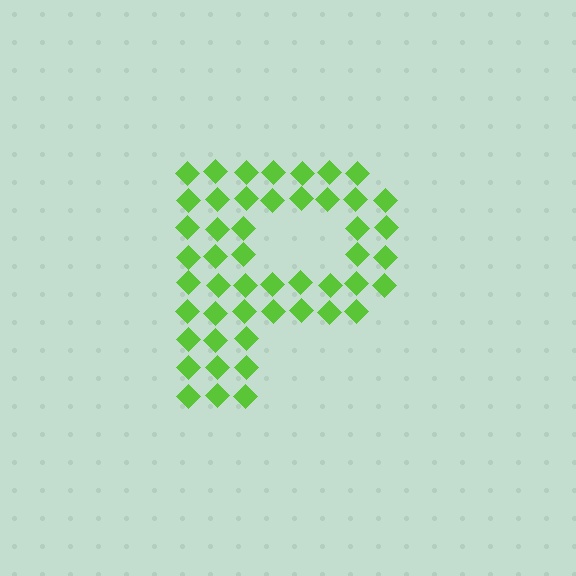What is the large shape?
The large shape is the letter P.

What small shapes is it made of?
It is made of small diamonds.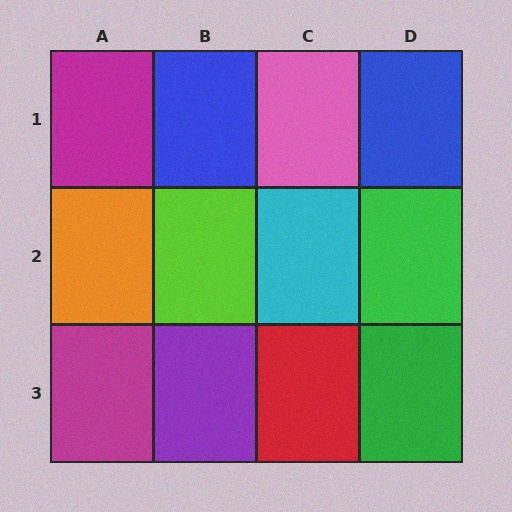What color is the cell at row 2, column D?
Green.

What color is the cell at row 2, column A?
Orange.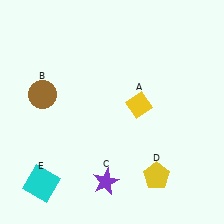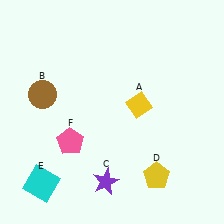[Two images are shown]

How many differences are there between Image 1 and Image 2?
There is 1 difference between the two images.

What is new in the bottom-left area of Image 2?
A pink pentagon (F) was added in the bottom-left area of Image 2.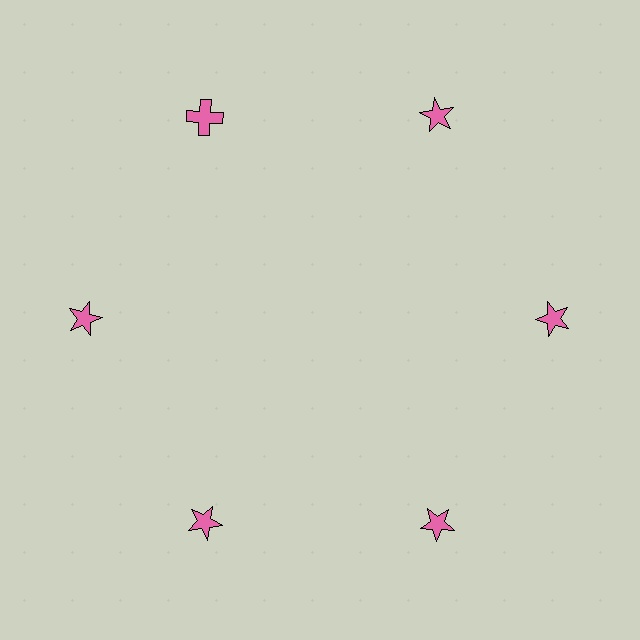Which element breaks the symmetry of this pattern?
The pink cross at roughly the 11 o'clock position breaks the symmetry. All other shapes are pink stars.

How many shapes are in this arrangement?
There are 6 shapes arranged in a ring pattern.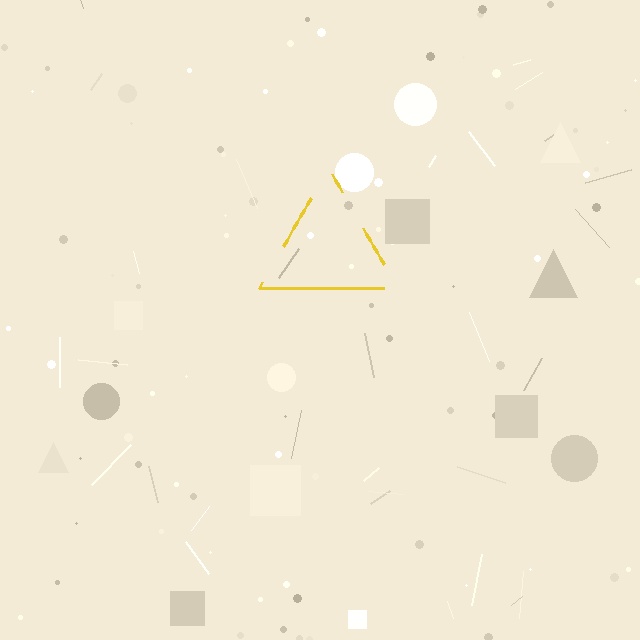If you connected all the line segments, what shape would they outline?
They would outline a triangle.